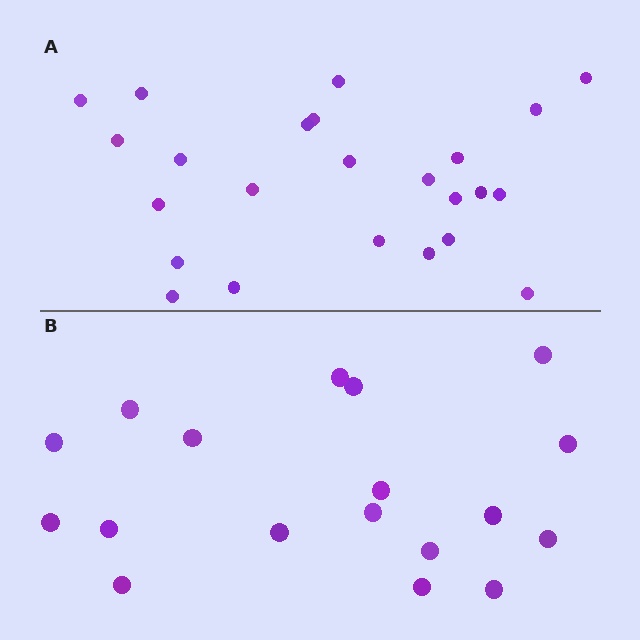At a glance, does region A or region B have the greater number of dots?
Region A (the top region) has more dots.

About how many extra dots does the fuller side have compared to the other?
Region A has about 6 more dots than region B.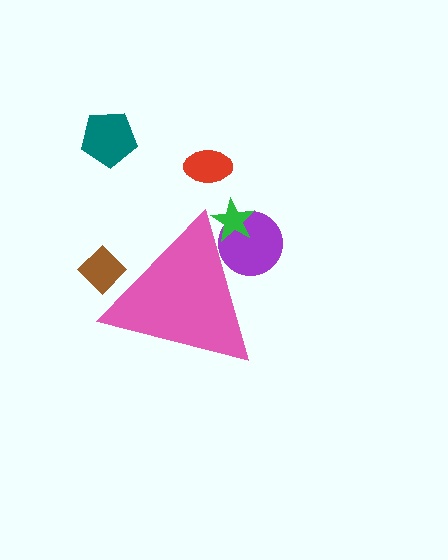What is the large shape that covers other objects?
A pink triangle.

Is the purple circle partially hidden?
Yes, the purple circle is partially hidden behind the pink triangle.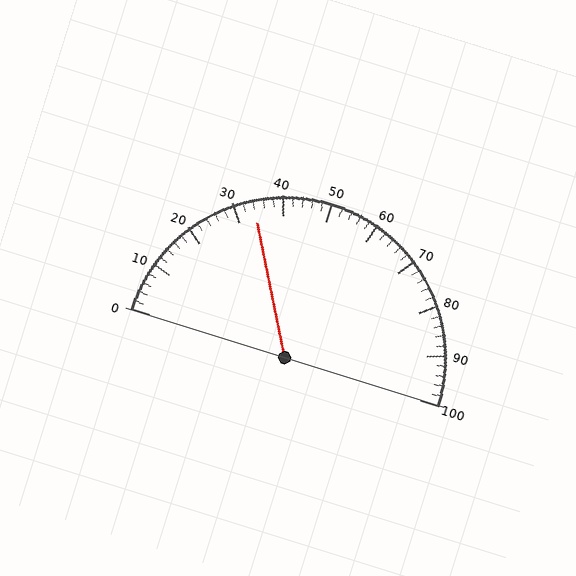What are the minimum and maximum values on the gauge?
The gauge ranges from 0 to 100.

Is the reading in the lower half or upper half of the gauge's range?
The reading is in the lower half of the range (0 to 100).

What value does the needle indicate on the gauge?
The needle indicates approximately 34.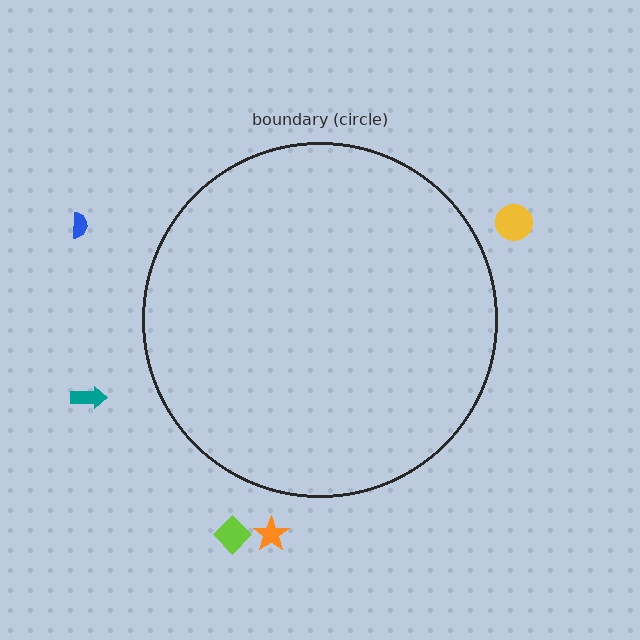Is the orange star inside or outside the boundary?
Outside.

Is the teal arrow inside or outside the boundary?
Outside.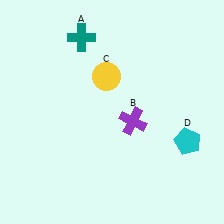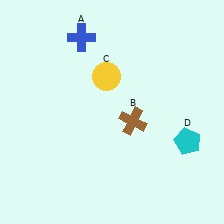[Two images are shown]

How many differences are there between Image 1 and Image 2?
There are 2 differences between the two images.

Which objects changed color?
A changed from teal to blue. B changed from purple to brown.